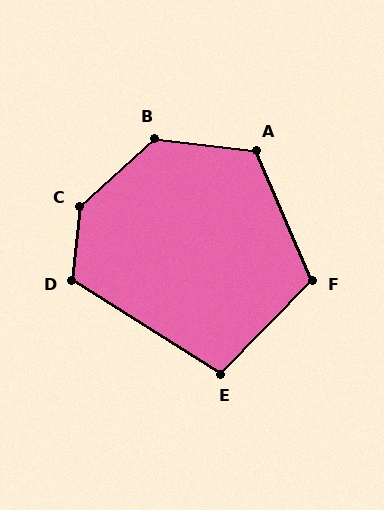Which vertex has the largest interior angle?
C, at approximately 138 degrees.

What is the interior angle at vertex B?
Approximately 131 degrees (obtuse).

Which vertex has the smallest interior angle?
E, at approximately 102 degrees.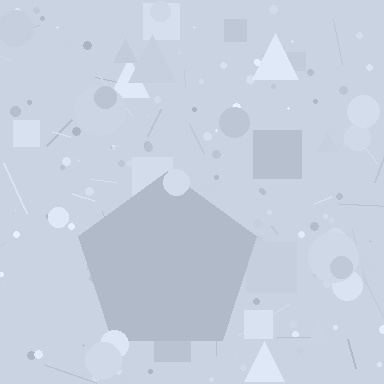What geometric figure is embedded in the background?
A pentagon is embedded in the background.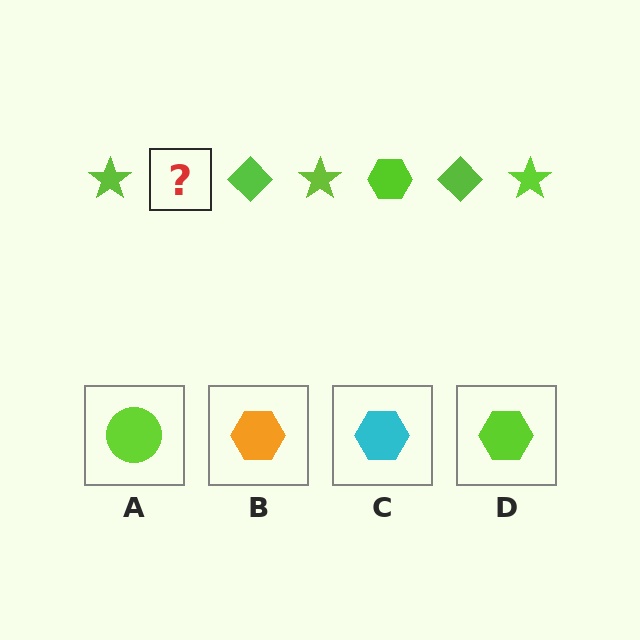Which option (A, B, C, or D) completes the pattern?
D.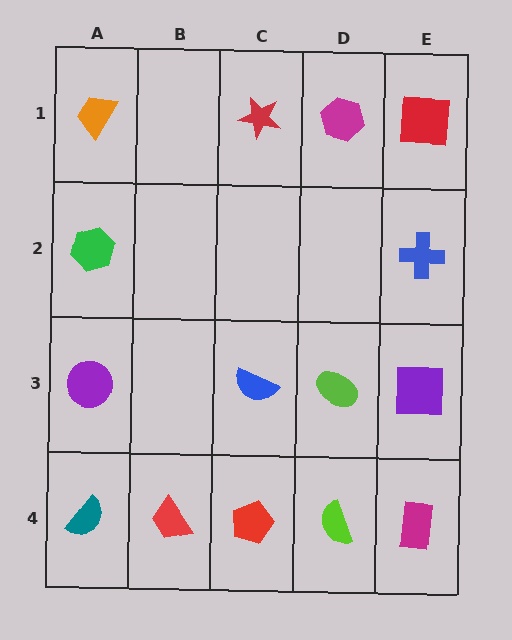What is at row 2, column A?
A green hexagon.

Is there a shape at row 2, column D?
No, that cell is empty.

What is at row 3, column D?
A lime ellipse.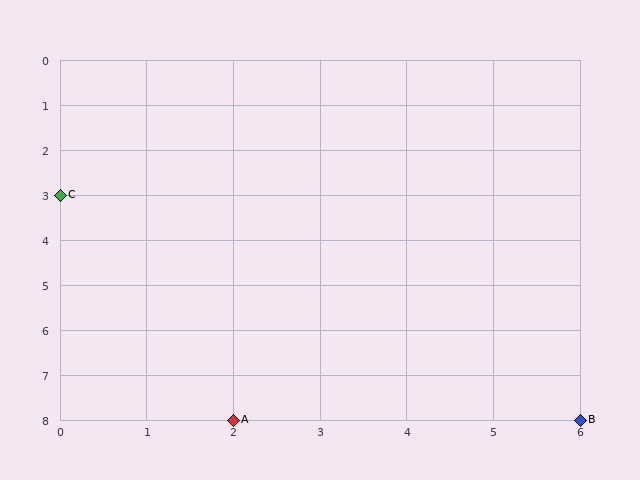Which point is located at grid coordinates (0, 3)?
Point C is at (0, 3).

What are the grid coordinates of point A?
Point A is at grid coordinates (2, 8).